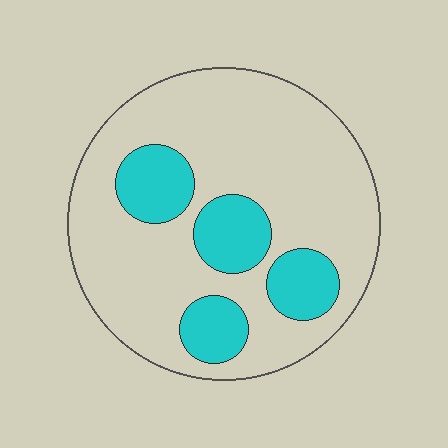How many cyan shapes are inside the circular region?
4.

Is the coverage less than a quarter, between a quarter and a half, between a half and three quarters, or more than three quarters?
Less than a quarter.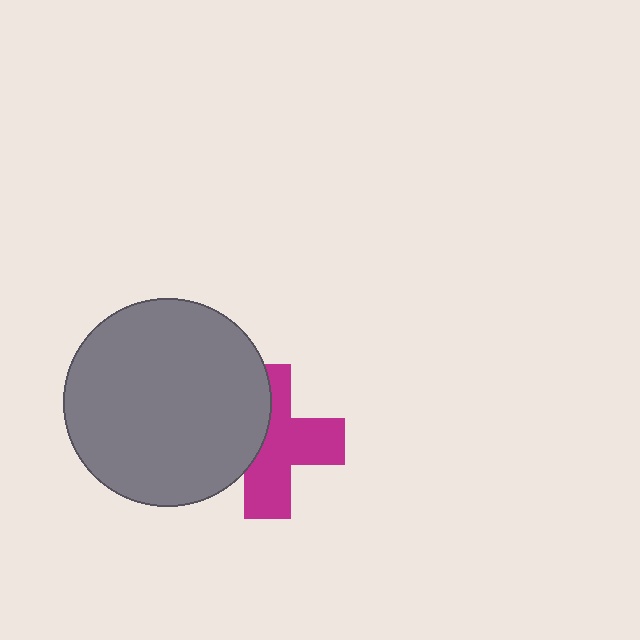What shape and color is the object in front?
The object in front is a gray circle.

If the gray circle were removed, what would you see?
You would see the complete magenta cross.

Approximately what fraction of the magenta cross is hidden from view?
Roughly 39% of the magenta cross is hidden behind the gray circle.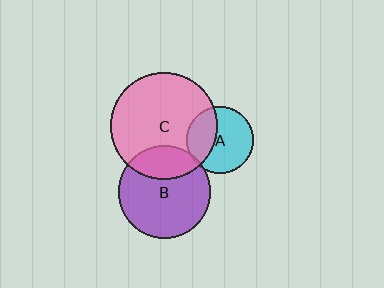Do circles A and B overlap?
Yes.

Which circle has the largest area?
Circle C (pink).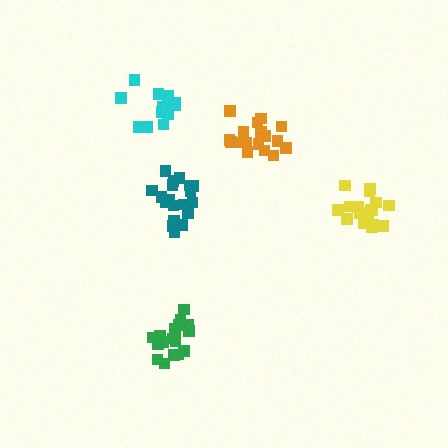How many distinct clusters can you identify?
There are 5 distinct clusters.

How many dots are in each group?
Group 1: 19 dots, Group 2: 19 dots, Group 3: 14 dots, Group 4: 18 dots, Group 5: 17 dots (87 total).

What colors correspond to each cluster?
The clusters are colored: teal, orange, cyan, green, yellow.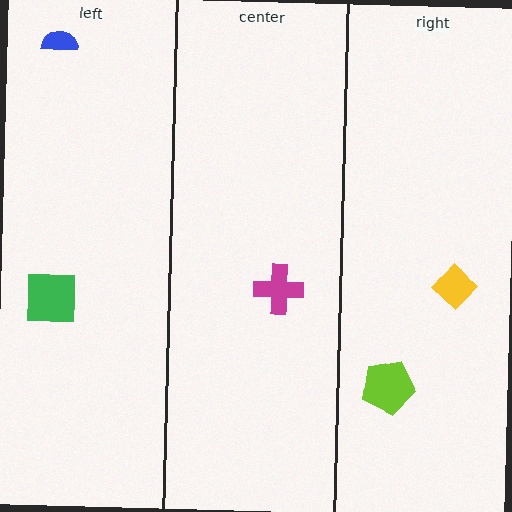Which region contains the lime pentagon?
The right region.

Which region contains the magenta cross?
The center region.